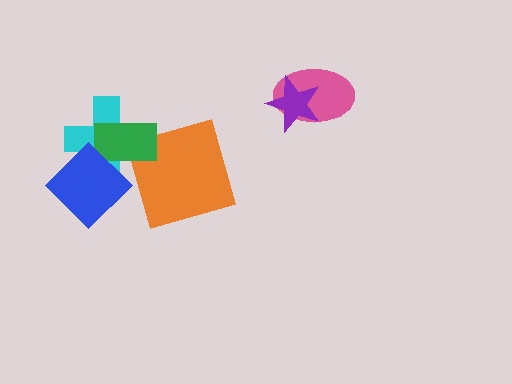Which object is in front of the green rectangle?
The blue diamond is in front of the green rectangle.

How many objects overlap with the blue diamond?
2 objects overlap with the blue diamond.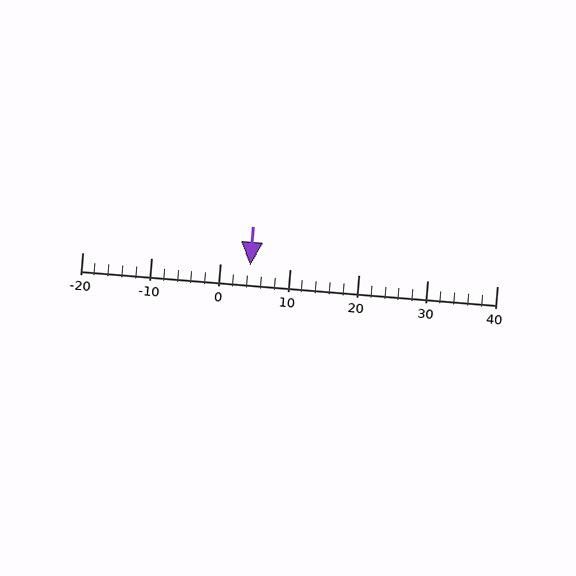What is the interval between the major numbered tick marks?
The major tick marks are spaced 10 units apart.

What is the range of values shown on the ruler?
The ruler shows values from -20 to 40.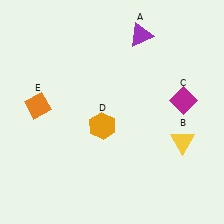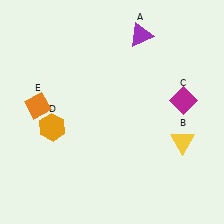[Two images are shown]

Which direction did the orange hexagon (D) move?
The orange hexagon (D) moved left.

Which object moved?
The orange hexagon (D) moved left.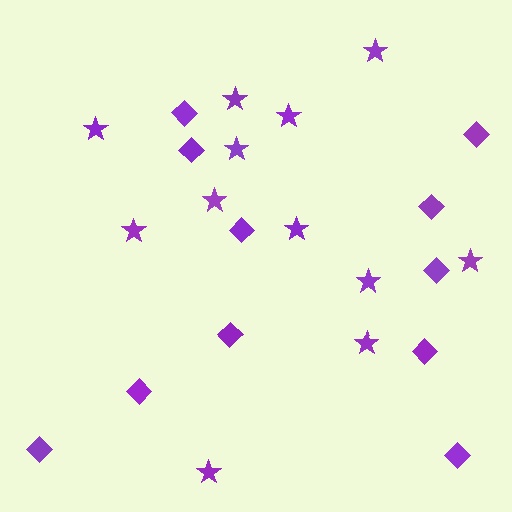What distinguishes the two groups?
There are 2 groups: one group of stars (12) and one group of diamonds (11).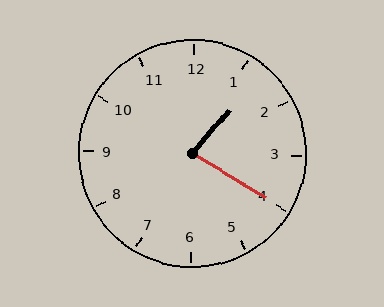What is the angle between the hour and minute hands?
Approximately 80 degrees.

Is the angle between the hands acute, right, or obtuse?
It is acute.